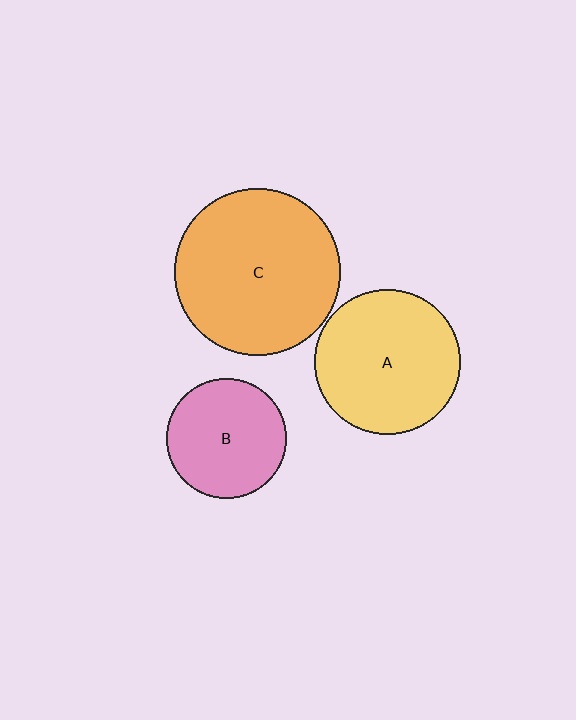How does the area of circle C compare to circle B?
Approximately 1.9 times.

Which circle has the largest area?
Circle C (orange).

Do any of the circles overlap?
No, none of the circles overlap.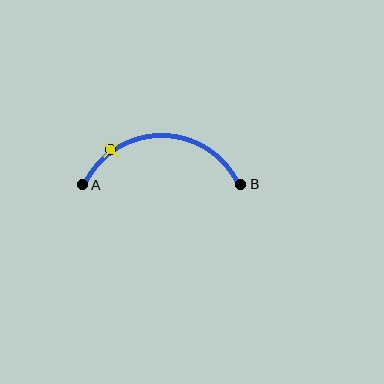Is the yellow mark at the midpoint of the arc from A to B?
No. The yellow mark lies on the arc but is closer to endpoint A. The arc midpoint would be at the point on the curve equidistant along the arc from both A and B.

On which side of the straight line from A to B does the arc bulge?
The arc bulges above the straight line connecting A and B.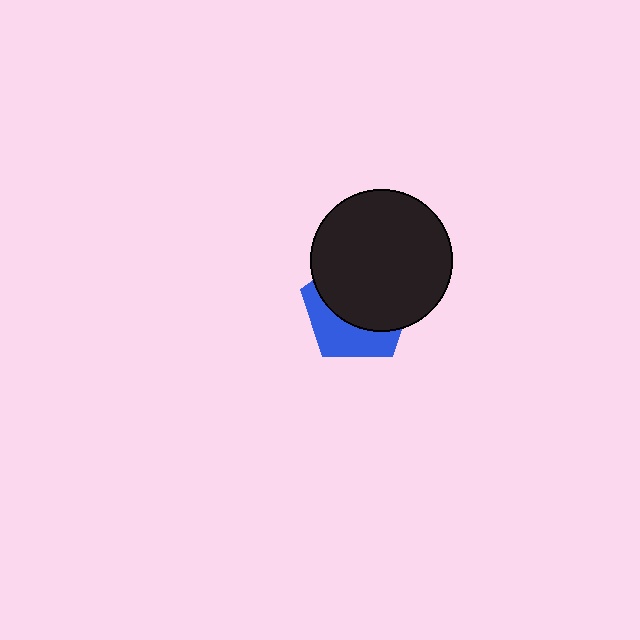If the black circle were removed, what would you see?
You would see the complete blue pentagon.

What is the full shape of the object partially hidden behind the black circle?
The partially hidden object is a blue pentagon.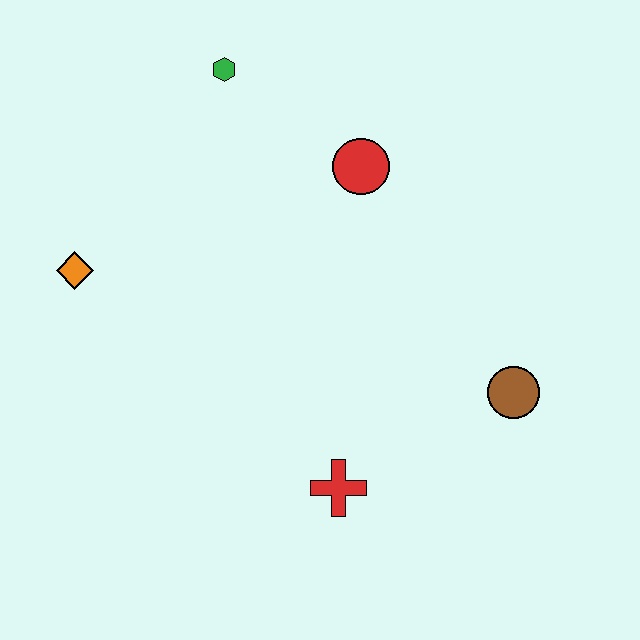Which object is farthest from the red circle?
The red cross is farthest from the red circle.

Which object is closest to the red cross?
The brown circle is closest to the red cross.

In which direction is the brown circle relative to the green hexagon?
The brown circle is below the green hexagon.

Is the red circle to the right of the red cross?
Yes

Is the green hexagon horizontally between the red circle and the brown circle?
No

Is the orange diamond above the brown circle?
Yes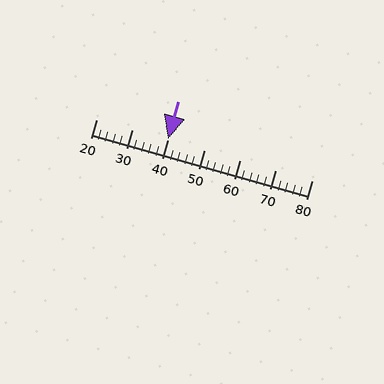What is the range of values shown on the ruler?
The ruler shows values from 20 to 80.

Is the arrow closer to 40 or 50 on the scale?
The arrow is closer to 40.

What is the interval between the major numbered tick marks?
The major tick marks are spaced 10 units apart.